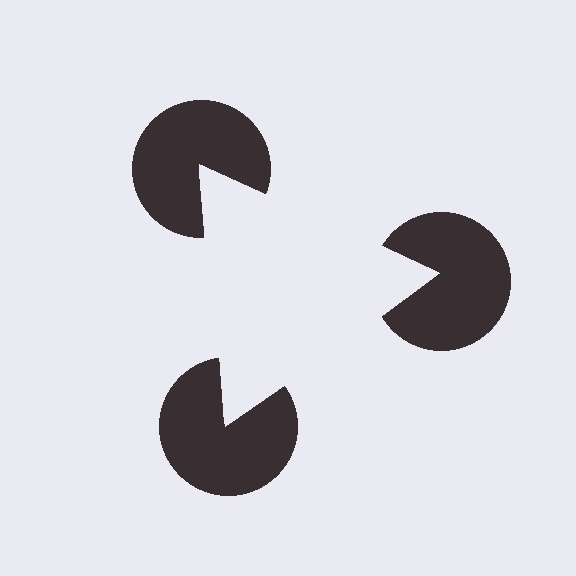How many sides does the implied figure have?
3 sides.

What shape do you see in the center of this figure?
An illusory triangle — its edges are inferred from the aligned wedge cuts in the pac-man discs, not physically drawn.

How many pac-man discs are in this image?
There are 3 — one at each vertex of the illusory triangle.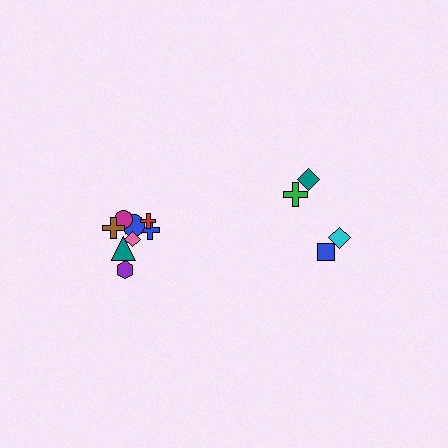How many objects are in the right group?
There are 4 objects.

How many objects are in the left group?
There are 8 objects.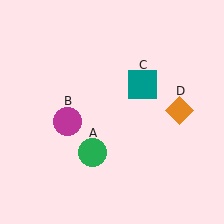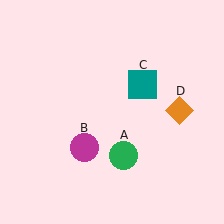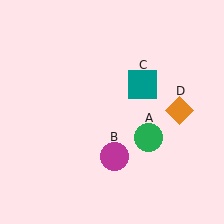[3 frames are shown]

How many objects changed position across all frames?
2 objects changed position: green circle (object A), magenta circle (object B).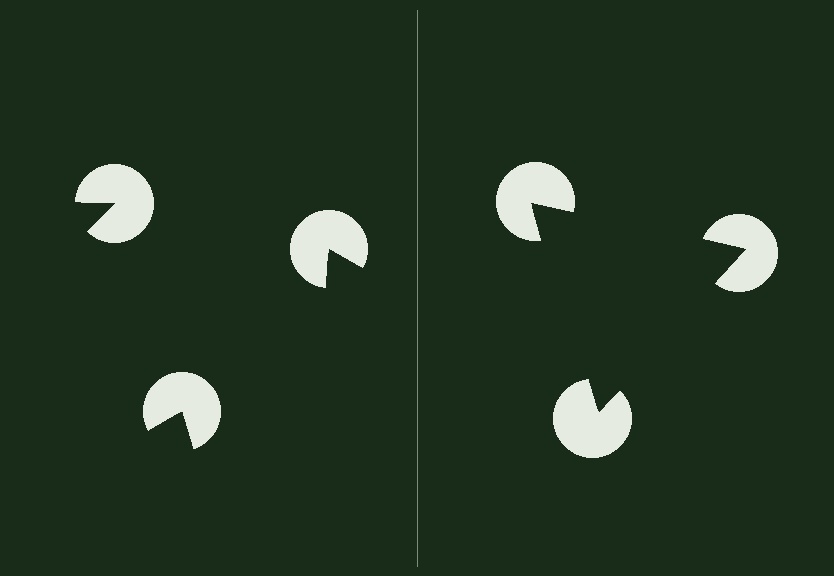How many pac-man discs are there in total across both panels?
6 — 3 on each side.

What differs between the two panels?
The pac-man discs are positioned identically on both sides; only the wedge orientations differ. On the right they align to a triangle; on the left they are misaligned.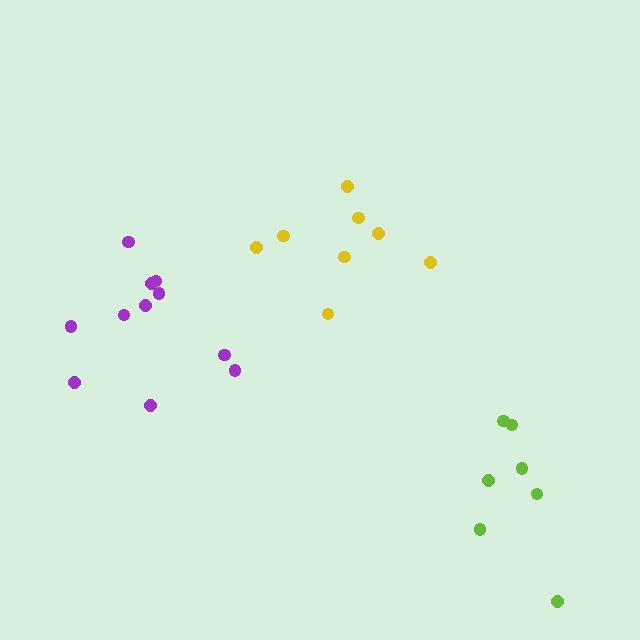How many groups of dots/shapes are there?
There are 3 groups.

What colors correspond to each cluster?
The clusters are colored: yellow, lime, purple.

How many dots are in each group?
Group 1: 8 dots, Group 2: 7 dots, Group 3: 11 dots (26 total).